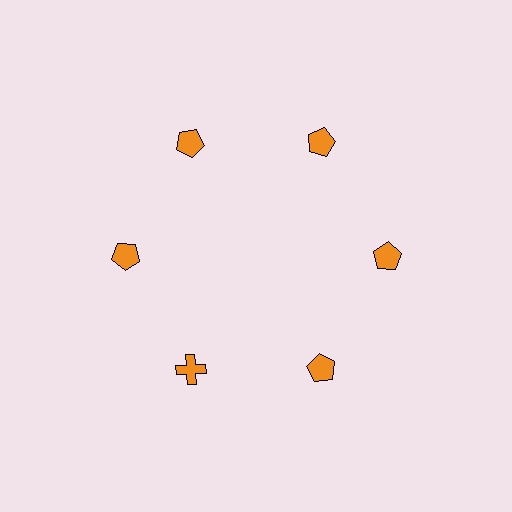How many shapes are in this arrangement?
There are 6 shapes arranged in a ring pattern.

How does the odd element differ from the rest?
It has a different shape: cross instead of pentagon.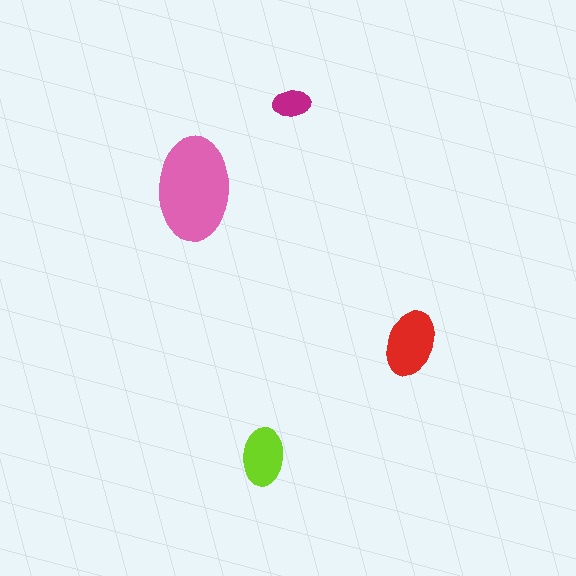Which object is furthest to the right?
The red ellipse is rightmost.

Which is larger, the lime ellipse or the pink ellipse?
The pink one.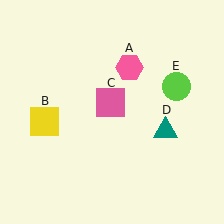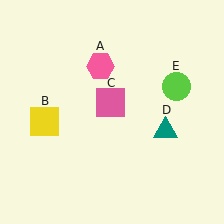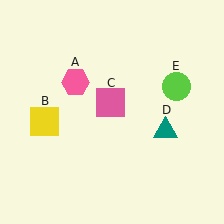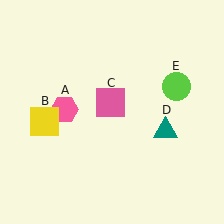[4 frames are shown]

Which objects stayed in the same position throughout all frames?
Yellow square (object B) and pink square (object C) and teal triangle (object D) and lime circle (object E) remained stationary.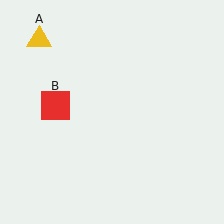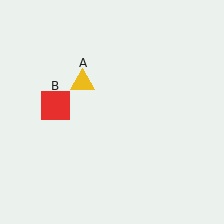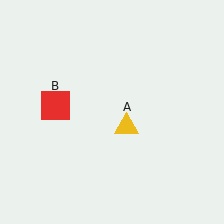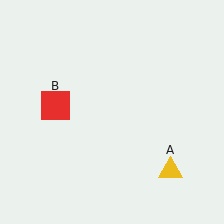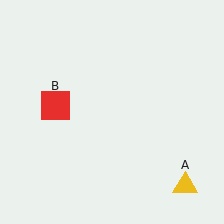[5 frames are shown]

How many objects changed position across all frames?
1 object changed position: yellow triangle (object A).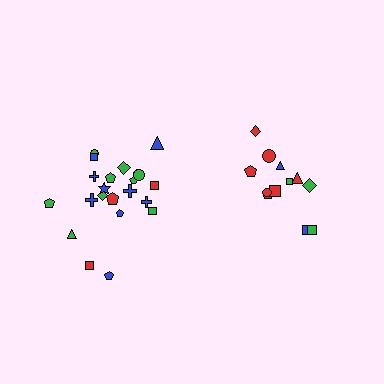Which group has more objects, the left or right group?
The left group.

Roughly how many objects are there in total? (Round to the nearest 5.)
Roughly 35 objects in total.